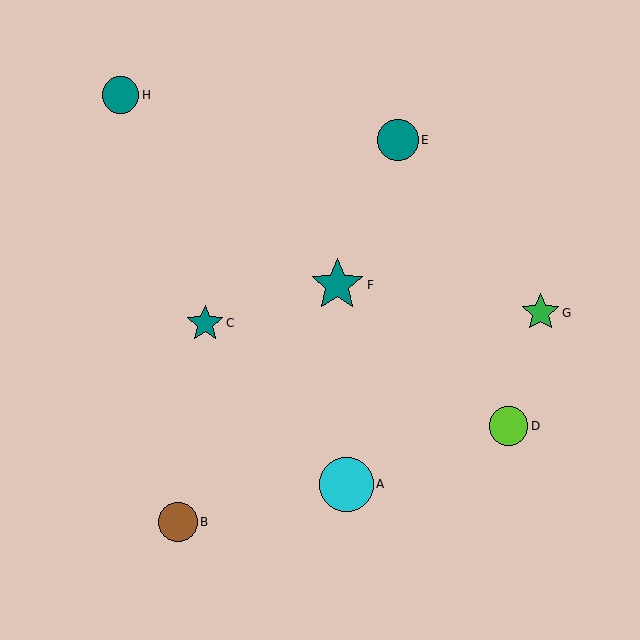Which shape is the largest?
The cyan circle (labeled A) is the largest.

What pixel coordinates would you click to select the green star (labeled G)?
Click at (540, 313) to select the green star G.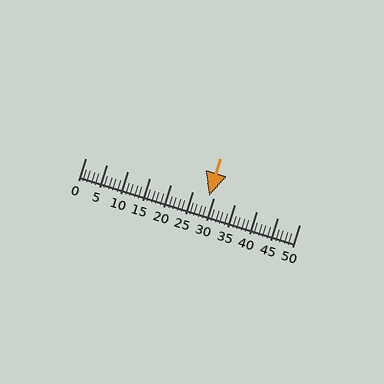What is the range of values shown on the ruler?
The ruler shows values from 0 to 50.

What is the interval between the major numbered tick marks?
The major tick marks are spaced 5 units apart.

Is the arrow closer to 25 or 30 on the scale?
The arrow is closer to 30.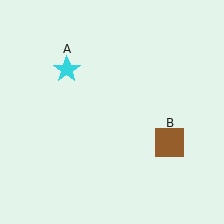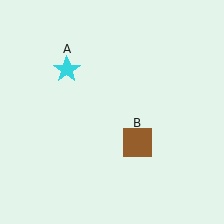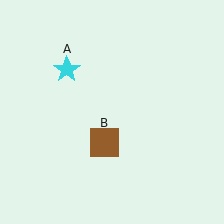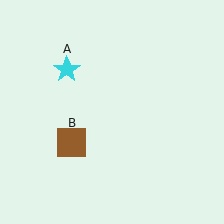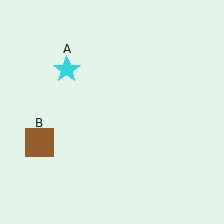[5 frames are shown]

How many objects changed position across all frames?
1 object changed position: brown square (object B).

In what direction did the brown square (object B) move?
The brown square (object B) moved left.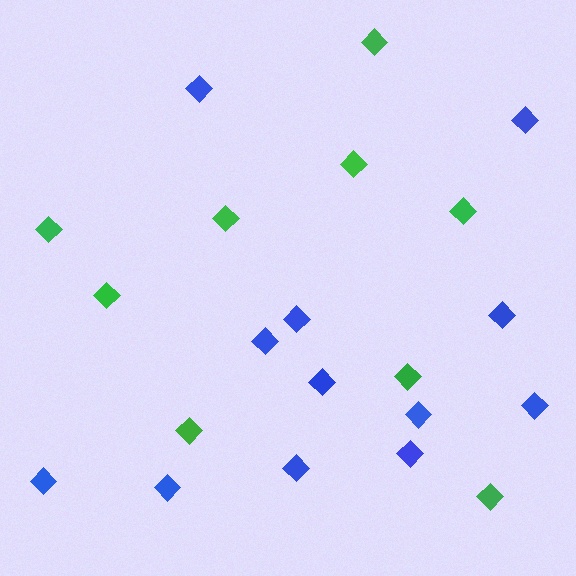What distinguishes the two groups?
There are 2 groups: one group of blue diamonds (12) and one group of green diamonds (9).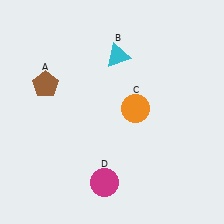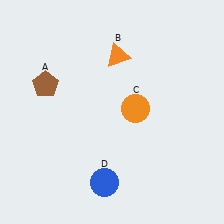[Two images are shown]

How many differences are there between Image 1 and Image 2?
There are 2 differences between the two images.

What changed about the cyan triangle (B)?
In Image 1, B is cyan. In Image 2, it changed to orange.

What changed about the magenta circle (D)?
In Image 1, D is magenta. In Image 2, it changed to blue.